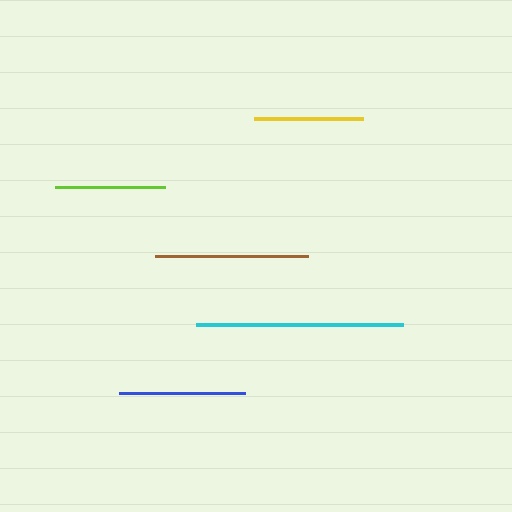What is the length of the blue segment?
The blue segment is approximately 126 pixels long.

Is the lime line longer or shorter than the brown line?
The brown line is longer than the lime line.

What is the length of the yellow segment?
The yellow segment is approximately 108 pixels long.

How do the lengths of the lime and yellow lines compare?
The lime and yellow lines are approximately the same length.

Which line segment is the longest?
The cyan line is the longest at approximately 207 pixels.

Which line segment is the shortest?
The yellow line is the shortest at approximately 108 pixels.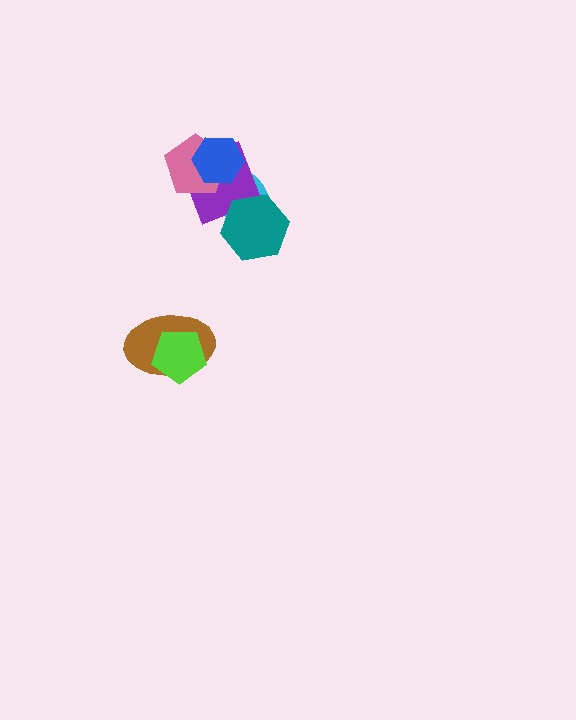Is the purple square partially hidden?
Yes, it is partially covered by another shape.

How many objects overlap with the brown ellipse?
1 object overlaps with the brown ellipse.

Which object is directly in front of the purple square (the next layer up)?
The teal hexagon is directly in front of the purple square.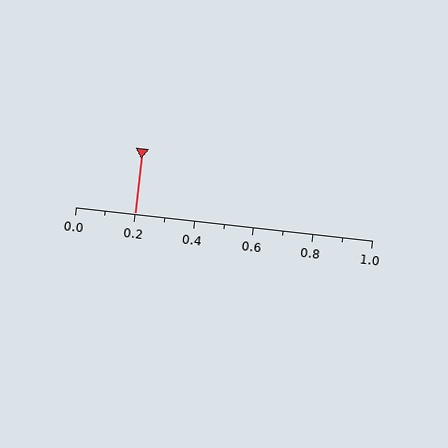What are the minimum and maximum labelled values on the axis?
The axis runs from 0.0 to 1.0.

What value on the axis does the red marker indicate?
The marker indicates approximately 0.2.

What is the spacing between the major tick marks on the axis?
The major ticks are spaced 0.2 apart.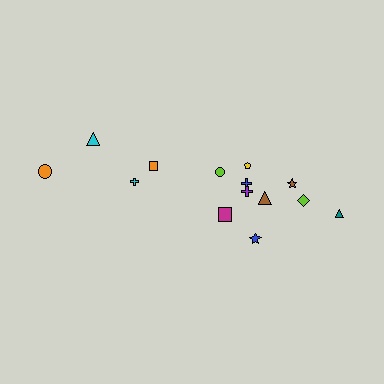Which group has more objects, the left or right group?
The right group.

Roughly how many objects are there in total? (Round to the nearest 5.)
Roughly 15 objects in total.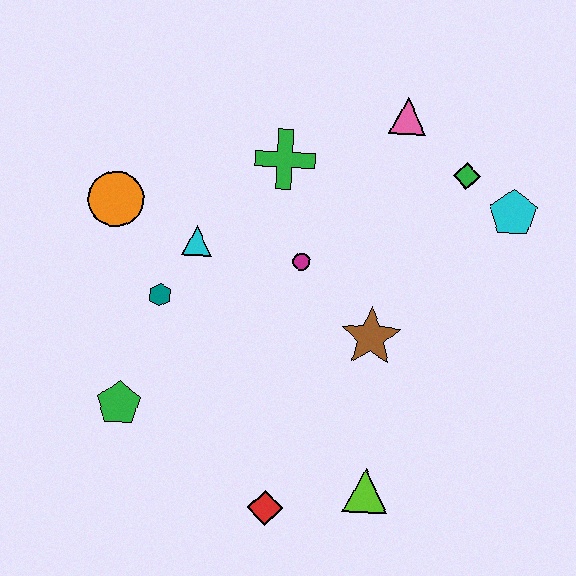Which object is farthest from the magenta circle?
The red diamond is farthest from the magenta circle.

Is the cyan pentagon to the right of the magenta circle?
Yes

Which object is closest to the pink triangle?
The green diamond is closest to the pink triangle.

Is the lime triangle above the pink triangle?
No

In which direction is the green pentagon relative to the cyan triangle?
The green pentagon is below the cyan triangle.